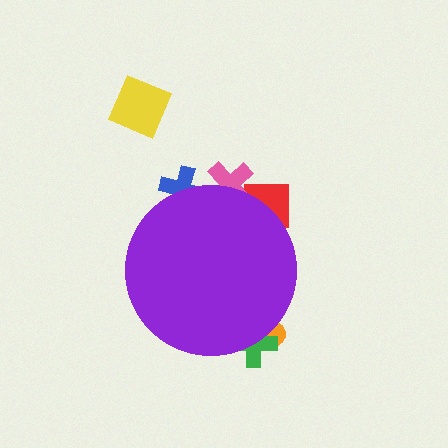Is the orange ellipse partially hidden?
Yes, the orange ellipse is partially hidden behind the purple circle.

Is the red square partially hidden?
Yes, the red square is partially hidden behind the purple circle.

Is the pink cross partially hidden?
Yes, the pink cross is partially hidden behind the purple circle.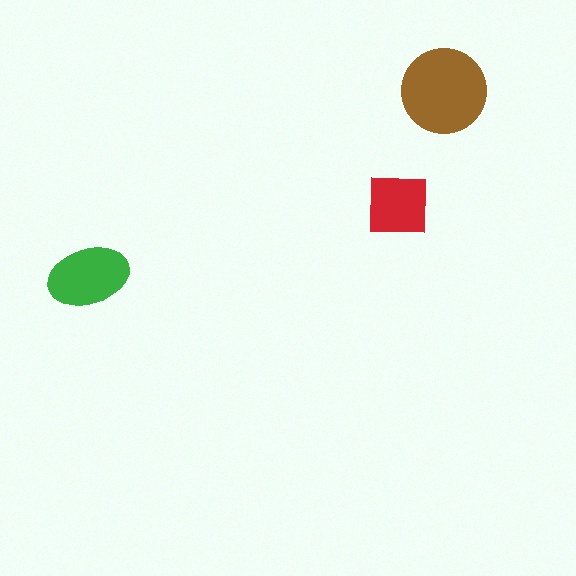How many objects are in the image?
There are 3 objects in the image.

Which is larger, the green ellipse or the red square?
The green ellipse.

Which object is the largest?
The brown circle.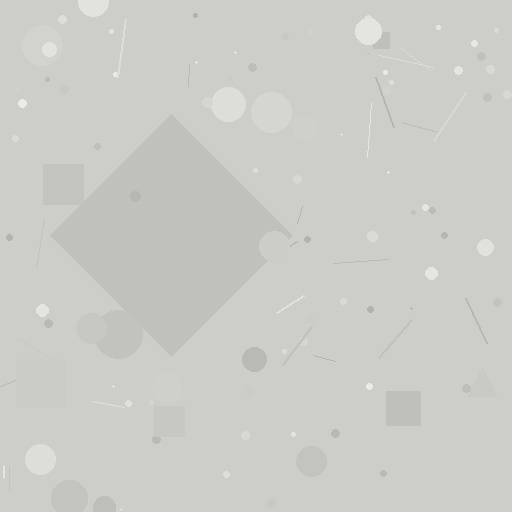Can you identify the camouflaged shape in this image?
The camouflaged shape is a diamond.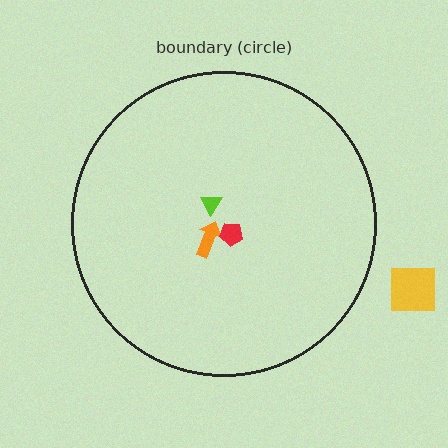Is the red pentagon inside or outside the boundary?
Inside.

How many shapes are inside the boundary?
3 inside, 1 outside.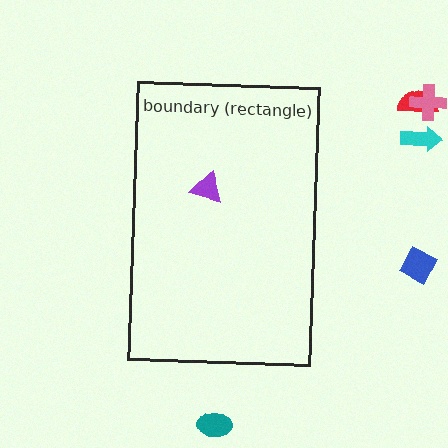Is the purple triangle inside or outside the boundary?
Inside.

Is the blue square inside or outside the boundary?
Outside.